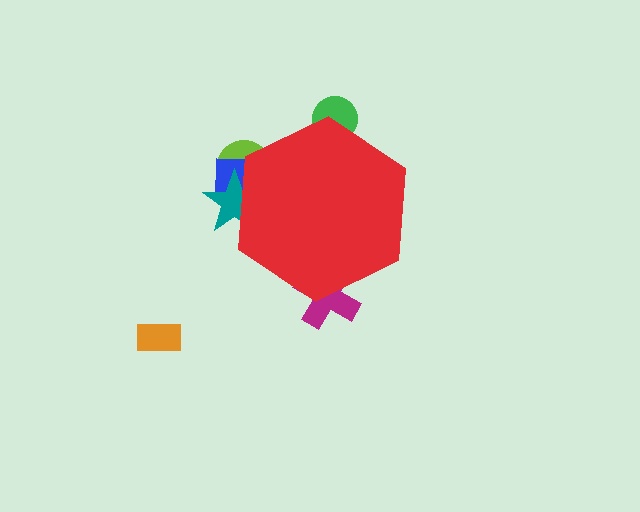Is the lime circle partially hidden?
Yes, the lime circle is partially hidden behind the red hexagon.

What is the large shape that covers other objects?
A red hexagon.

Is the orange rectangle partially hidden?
No, the orange rectangle is fully visible.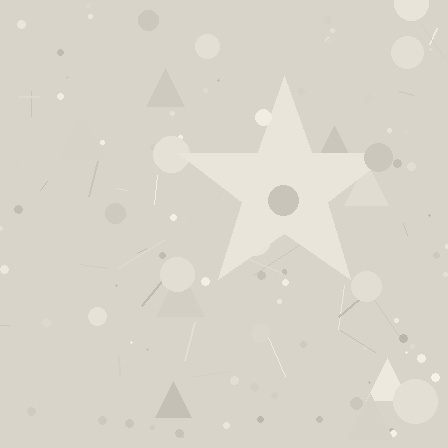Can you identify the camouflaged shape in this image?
The camouflaged shape is a star.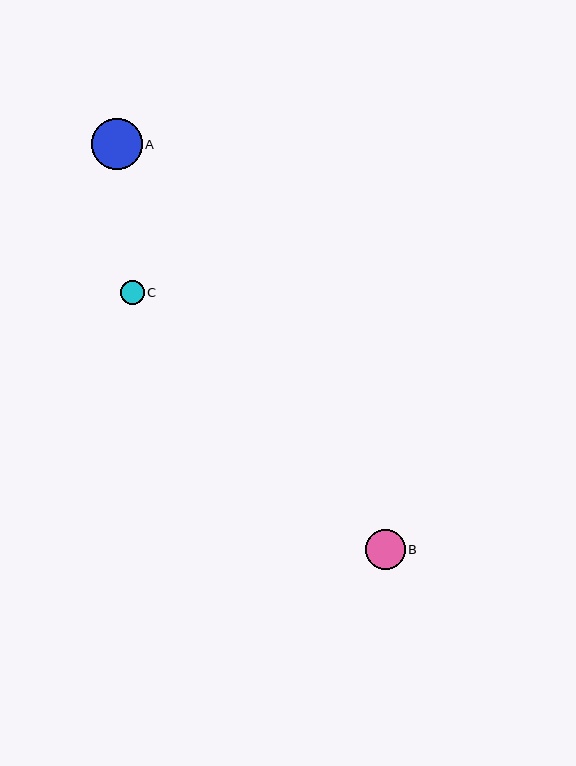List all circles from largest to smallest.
From largest to smallest: A, B, C.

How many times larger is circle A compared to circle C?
Circle A is approximately 2.1 times the size of circle C.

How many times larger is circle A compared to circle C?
Circle A is approximately 2.1 times the size of circle C.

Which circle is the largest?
Circle A is the largest with a size of approximately 51 pixels.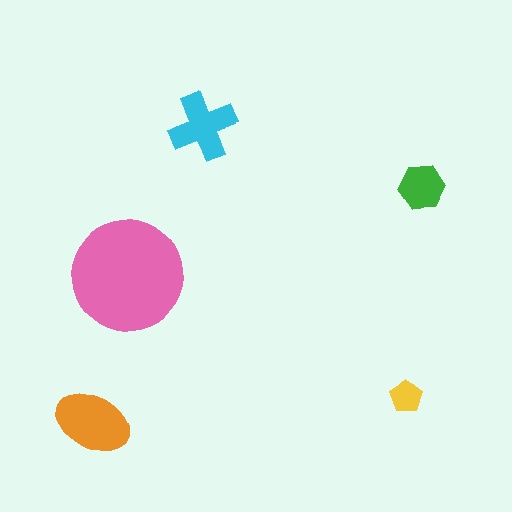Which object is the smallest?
The yellow pentagon.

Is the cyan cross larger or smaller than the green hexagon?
Larger.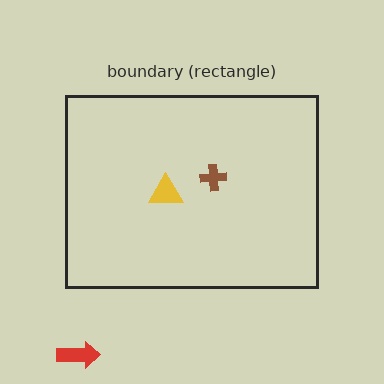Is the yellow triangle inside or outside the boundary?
Inside.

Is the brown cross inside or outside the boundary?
Inside.